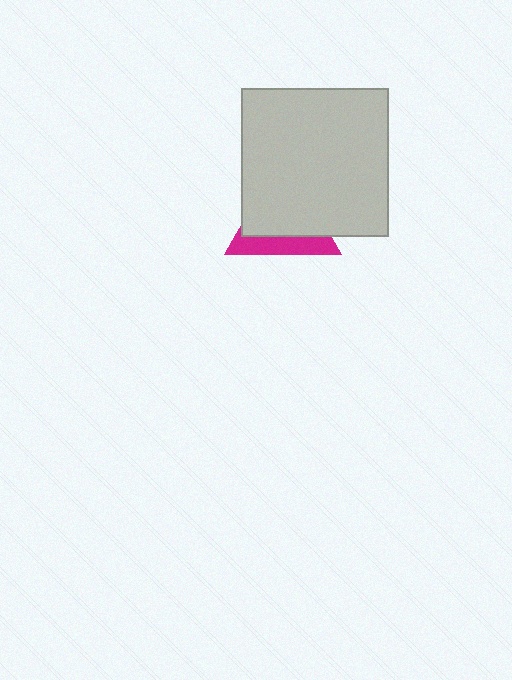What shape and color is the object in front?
The object in front is a light gray square.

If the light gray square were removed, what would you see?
You would see the complete magenta triangle.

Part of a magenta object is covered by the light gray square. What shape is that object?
It is a triangle.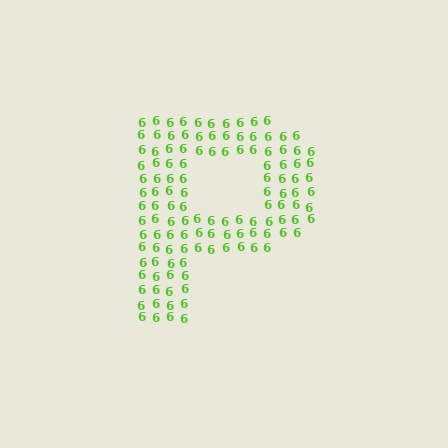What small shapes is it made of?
It is made of small digit 6's.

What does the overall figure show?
The overall figure shows the letter P.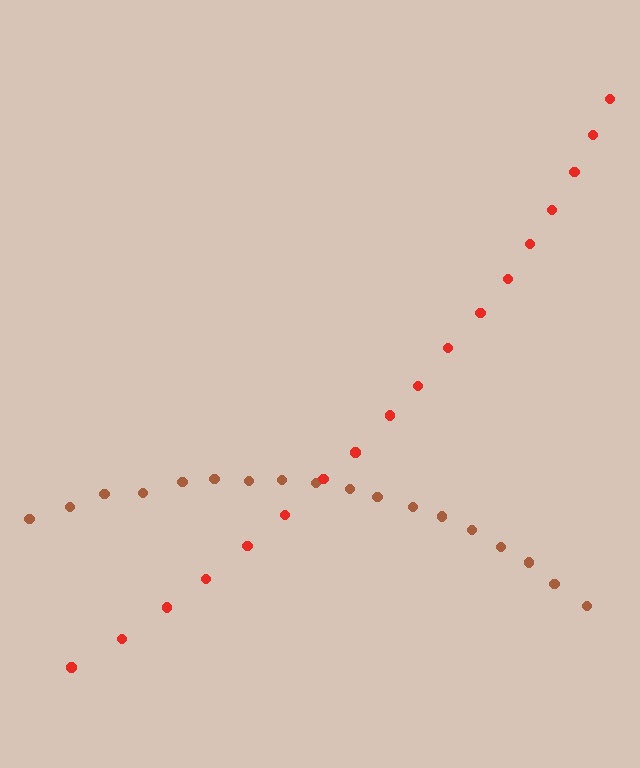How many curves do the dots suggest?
There are 2 distinct paths.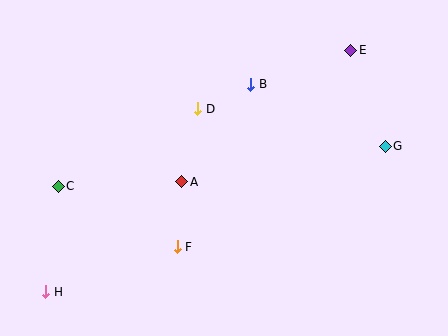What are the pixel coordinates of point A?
Point A is at (182, 182).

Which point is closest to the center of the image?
Point A at (182, 182) is closest to the center.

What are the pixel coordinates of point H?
Point H is at (46, 292).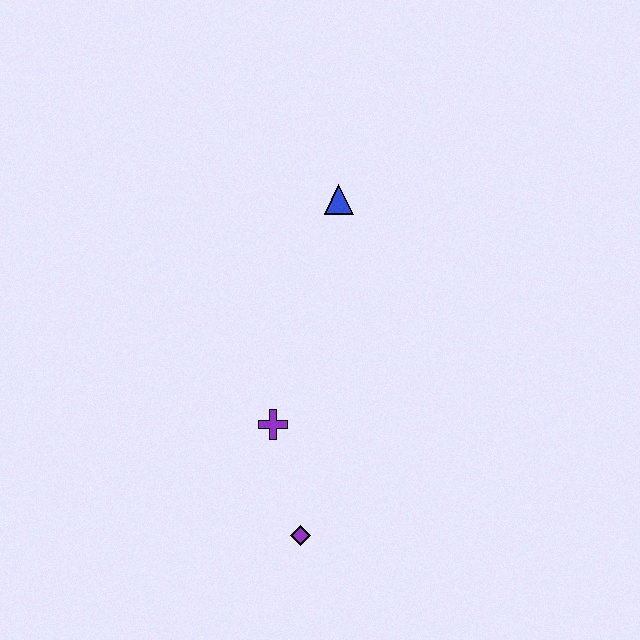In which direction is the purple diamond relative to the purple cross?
The purple diamond is below the purple cross.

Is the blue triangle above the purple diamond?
Yes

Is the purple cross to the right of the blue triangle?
No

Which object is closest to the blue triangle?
The purple cross is closest to the blue triangle.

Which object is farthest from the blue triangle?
The purple diamond is farthest from the blue triangle.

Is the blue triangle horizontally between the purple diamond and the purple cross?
No